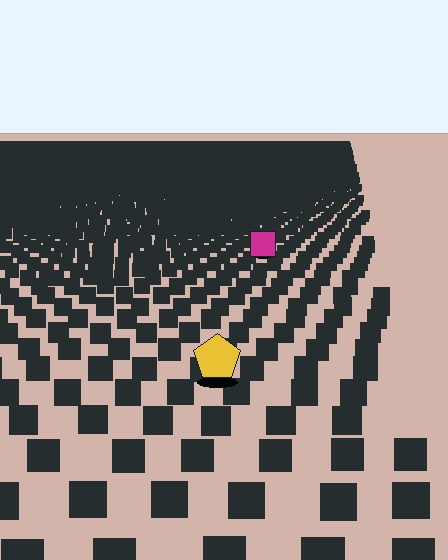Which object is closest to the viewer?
The yellow pentagon is closest. The texture marks near it are larger and more spread out.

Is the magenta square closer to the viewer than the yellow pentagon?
No. The yellow pentagon is closer — you can tell from the texture gradient: the ground texture is coarser near it.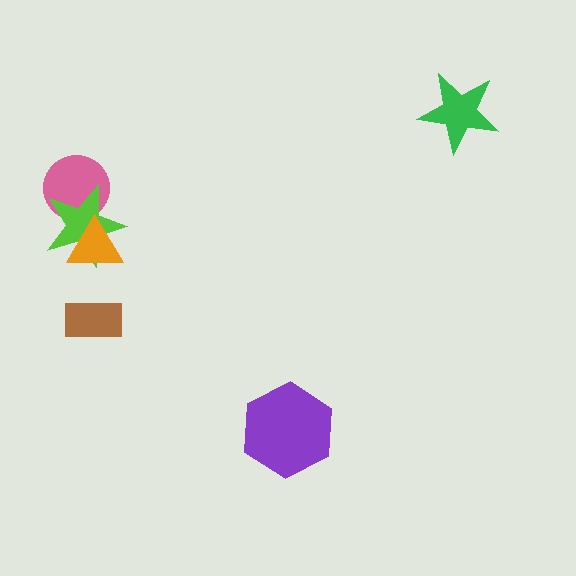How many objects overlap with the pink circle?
1 object overlaps with the pink circle.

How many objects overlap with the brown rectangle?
0 objects overlap with the brown rectangle.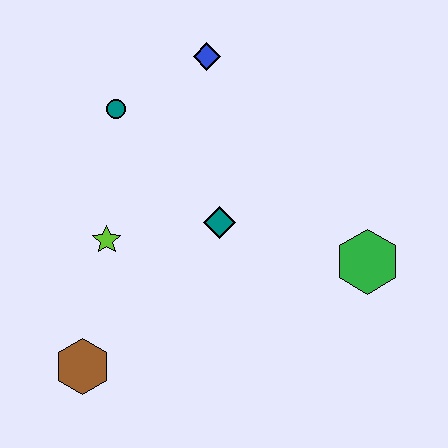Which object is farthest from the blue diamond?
The brown hexagon is farthest from the blue diamond.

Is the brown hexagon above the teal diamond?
No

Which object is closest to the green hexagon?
The teal diamond is closest to the green hexagon.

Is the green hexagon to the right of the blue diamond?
Yes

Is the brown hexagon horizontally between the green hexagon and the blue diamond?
No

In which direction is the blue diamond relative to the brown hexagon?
The blue diamond is above the brown hexagon.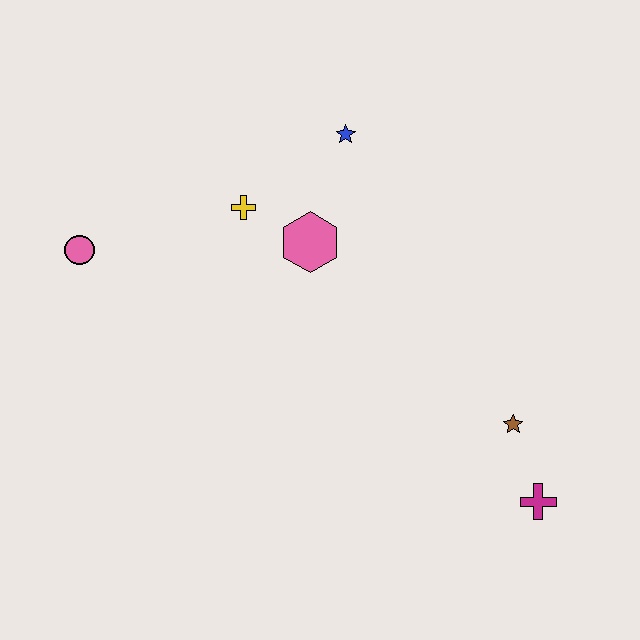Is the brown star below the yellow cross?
Yes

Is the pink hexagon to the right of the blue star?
No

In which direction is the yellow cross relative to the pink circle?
The yellow cross is to the right of the pink circle.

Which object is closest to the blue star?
The pink hexagon is closest to the blue star.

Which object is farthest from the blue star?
The magenta cross is farthest from the blue star.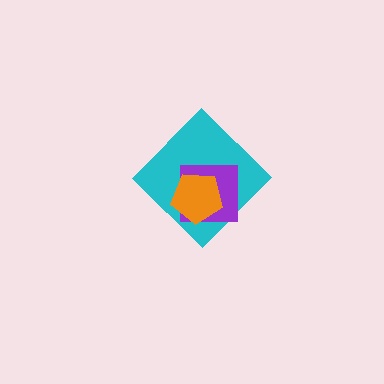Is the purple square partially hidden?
Yes, it is partially covered by another shape.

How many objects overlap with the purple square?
2 objects overlap with the purple square.